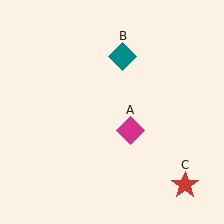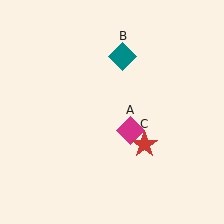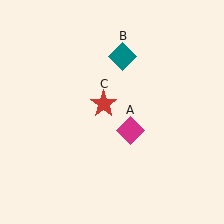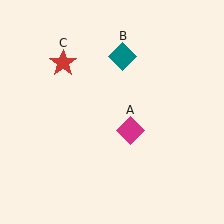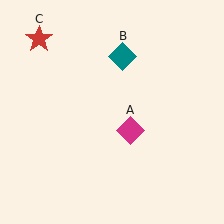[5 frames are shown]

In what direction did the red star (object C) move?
The red star (object C) moved up and to the left.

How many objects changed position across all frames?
1 object changed position: red star (object C).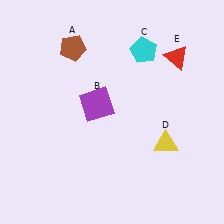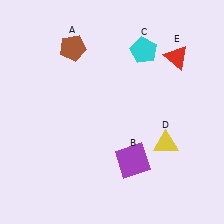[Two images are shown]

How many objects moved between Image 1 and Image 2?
1 object moved between the two images.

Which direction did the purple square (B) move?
The purple square (B) moved down.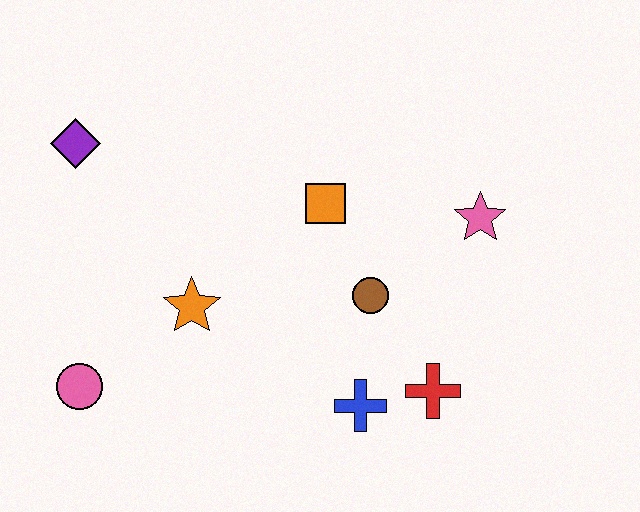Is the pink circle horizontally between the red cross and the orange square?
No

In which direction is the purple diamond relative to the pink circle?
The purple diamond is above the pink circle.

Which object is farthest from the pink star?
The pink circle is farthest from the pink star.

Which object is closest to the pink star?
The brown circle is closest to the pink star.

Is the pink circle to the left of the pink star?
Yes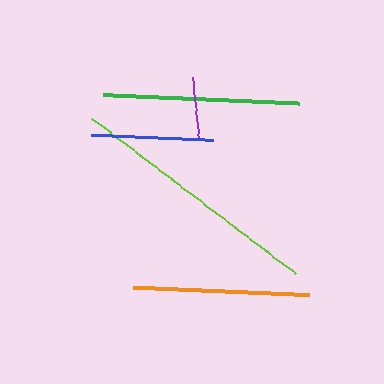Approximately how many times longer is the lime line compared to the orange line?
The lime line is approximately 1.5 times the length of the orange line.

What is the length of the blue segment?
The blue segment is approximately 122 pixels long.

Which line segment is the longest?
The lime line is the longest at approximately 255 pixels.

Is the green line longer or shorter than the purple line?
The green line is longer than the purple line.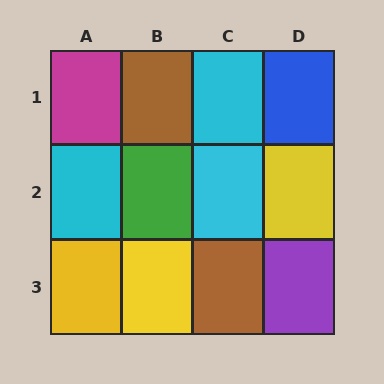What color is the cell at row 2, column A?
Cyan.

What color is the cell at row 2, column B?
Green.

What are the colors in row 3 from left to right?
Yellow, yellow, brown, purple.